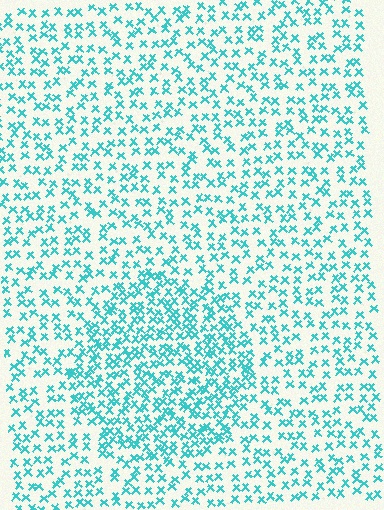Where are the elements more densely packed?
The elements are more densely packed inside the circle boundary.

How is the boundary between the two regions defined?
The boundary is defined by a change in element density (approximately 1.8x ratio). All elements are the same color, size, and shape.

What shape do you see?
I see a circle.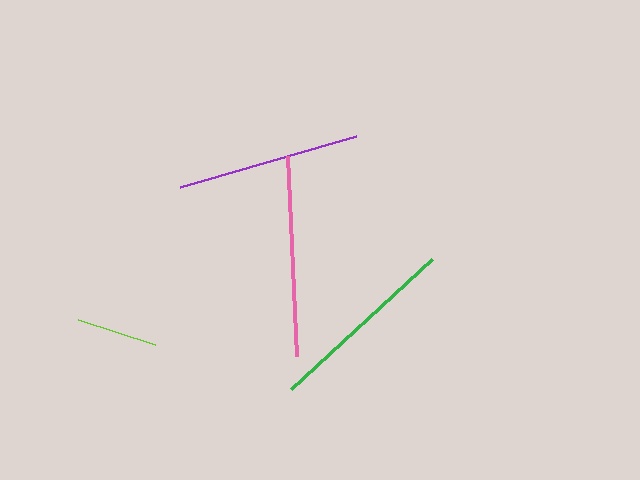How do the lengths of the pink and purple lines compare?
The pink and purple lines are approximately the same length.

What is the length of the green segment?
The green segment is approximately 192 pixels long.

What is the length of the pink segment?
The pink segment is approximately 200 pixels long.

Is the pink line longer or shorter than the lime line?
The pink line is longer than the lime line.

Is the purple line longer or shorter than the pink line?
The pink line is longer than the purple line.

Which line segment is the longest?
The pink line is the longest at approximately 200 pixels.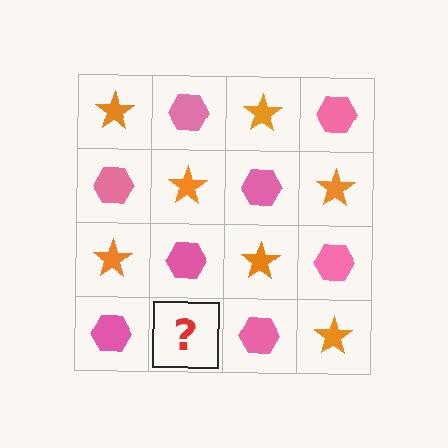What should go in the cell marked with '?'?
The missing cell should contain an orange star.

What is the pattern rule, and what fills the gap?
The rule is that it alternates orange star and pink hexagon in a checkerboard pattern. The gap should be filled with an orange star.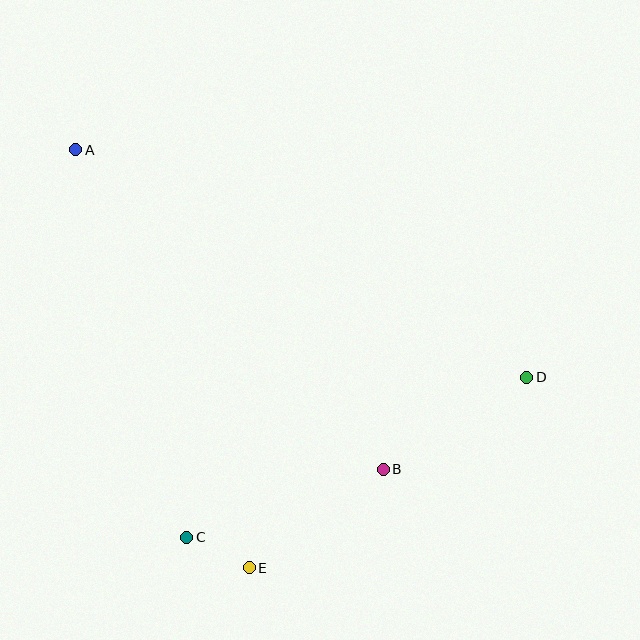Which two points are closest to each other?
Points C and E are closest to each other.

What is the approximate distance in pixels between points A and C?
The distance between A and C is approximately 403 pixels.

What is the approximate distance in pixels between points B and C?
The distance between B and C is approximately 208 pixels.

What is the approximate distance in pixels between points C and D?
The distance between C and D is approximately 376 pixels.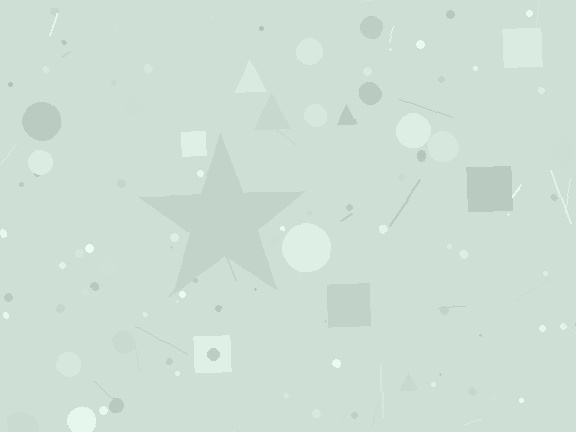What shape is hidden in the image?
A star is hidden in the image.